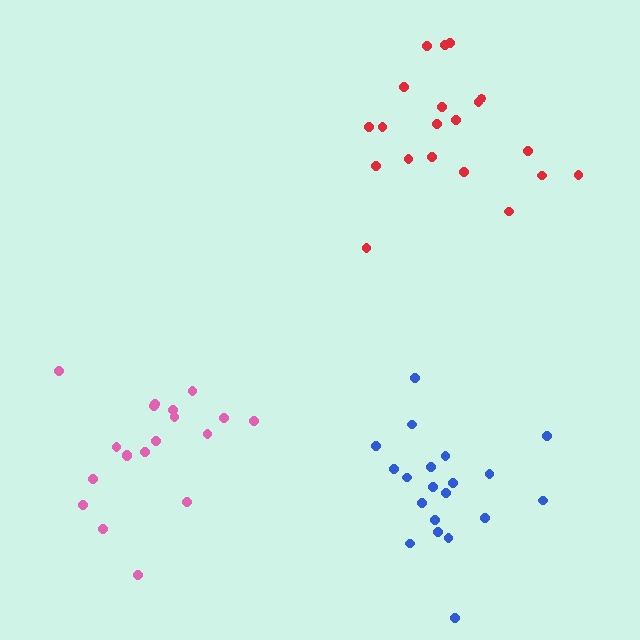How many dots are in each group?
Group 1: 19 dots, Group 2: 20 dots, Group 3: 20 dots (59 total).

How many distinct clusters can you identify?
There are 3 distinct clusters.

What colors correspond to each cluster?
The clusters are colored: pink, red, blue.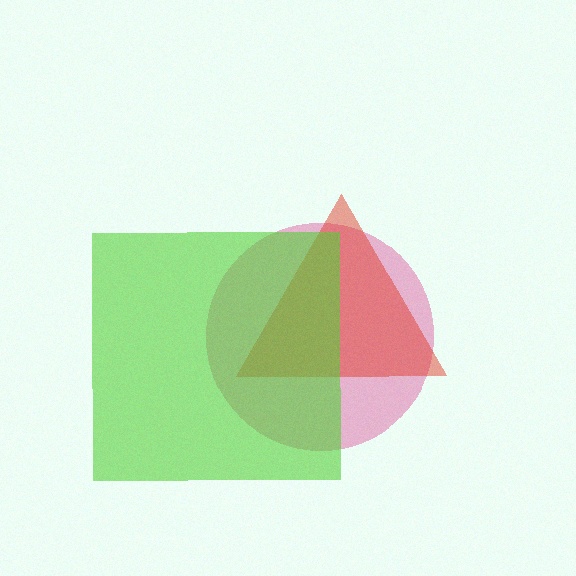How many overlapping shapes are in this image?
There are 3 overlapping shapes in the image.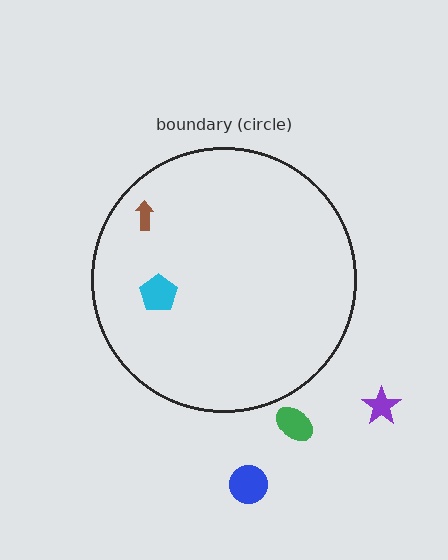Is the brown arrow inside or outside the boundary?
Inside.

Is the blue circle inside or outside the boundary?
Outside.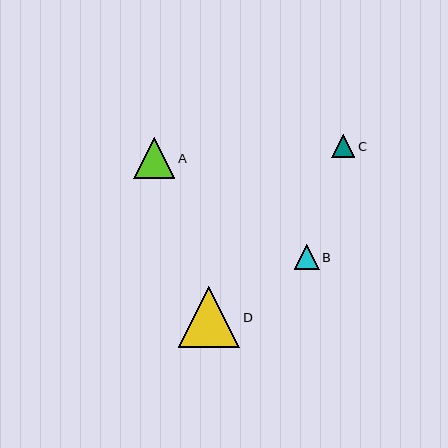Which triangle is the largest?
Triangle D is the largest with a size of approximately 61 pixels.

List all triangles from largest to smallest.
From largest to smallest: D, A, B, C.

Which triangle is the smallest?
Triangle C is the smallest with a size of approximately 23 pixels.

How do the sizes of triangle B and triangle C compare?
Triangle B and triangle C are approximately the same size.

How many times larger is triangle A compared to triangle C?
Triangle A is approximately 1.8 times the size of triangle C.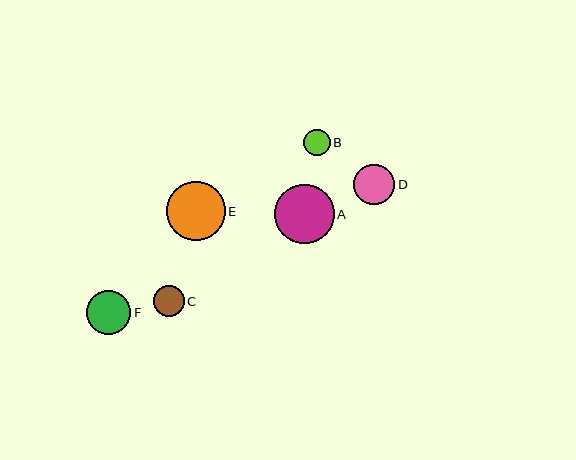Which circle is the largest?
Circle A is the largest with a size of approximately 59 pixels.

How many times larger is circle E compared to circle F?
Circle E is approximately 1.3 times the size of circle F.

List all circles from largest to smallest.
From largest to smallest: A, E, F, D, C, B.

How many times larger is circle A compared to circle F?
Circle A is approximately 1.3 times the size of circle F.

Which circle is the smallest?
Circle B is the smallest with a size of approximately 26 pixels.